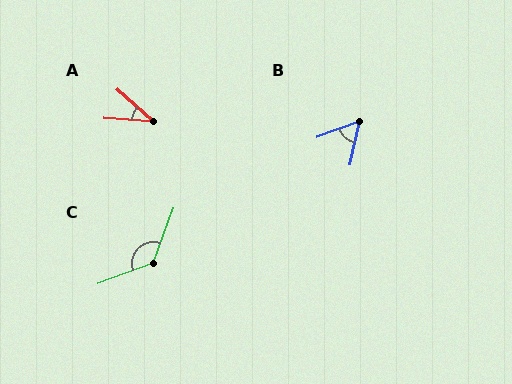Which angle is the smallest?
A, at approximately 39 degrees.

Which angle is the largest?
C, at approximately 131 degrees.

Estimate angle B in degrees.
Approximately 57 degrees.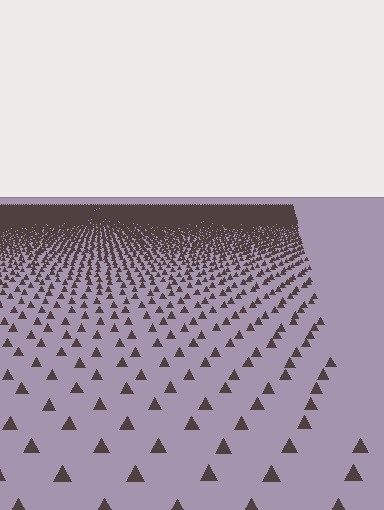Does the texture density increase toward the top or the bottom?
Density increases toward the top.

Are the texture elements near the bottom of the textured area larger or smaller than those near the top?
Larger. Near the bottom, elements are closer to the viewer and appear at a bigger on-screen size.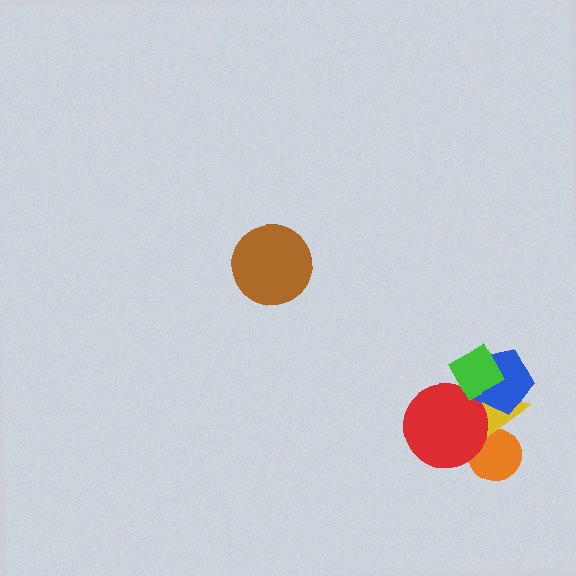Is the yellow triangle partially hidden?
Yes, it is partially covered by another shape.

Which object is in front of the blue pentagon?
The green diamond is in front of the blue pentagon.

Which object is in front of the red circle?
The green diamond is in front of the red circle.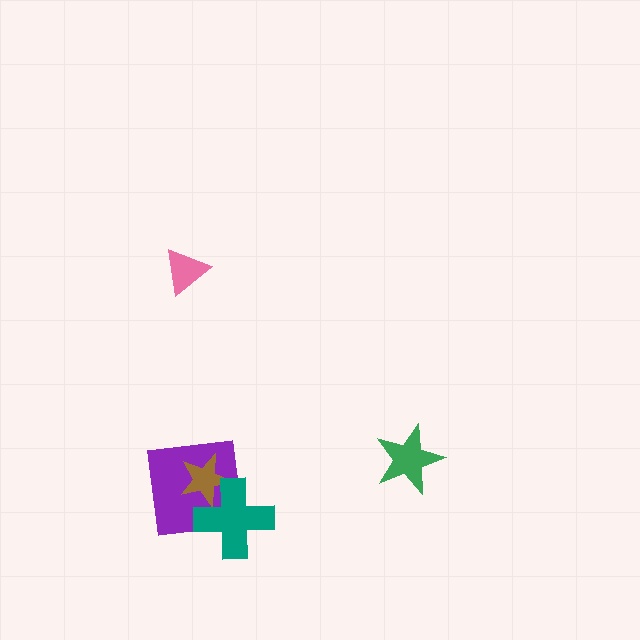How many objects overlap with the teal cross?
2 objects overlap with the teal cross.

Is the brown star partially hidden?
Yes, it is partially covered by another shape.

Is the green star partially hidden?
No, no other shape covers it.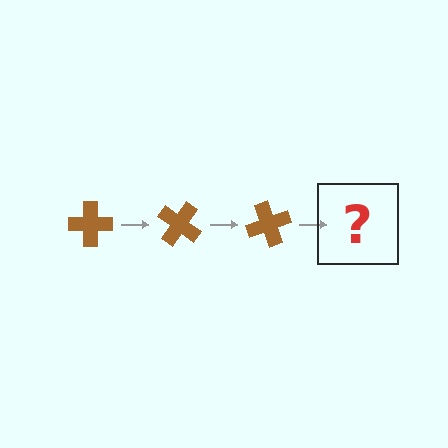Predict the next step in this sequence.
The next step is a brown cross rotated 105 degrees.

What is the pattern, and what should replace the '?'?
The pattern is that the cross rotates 35 degrees each step. The '?' should be a brown cross rotated 105 degrees.